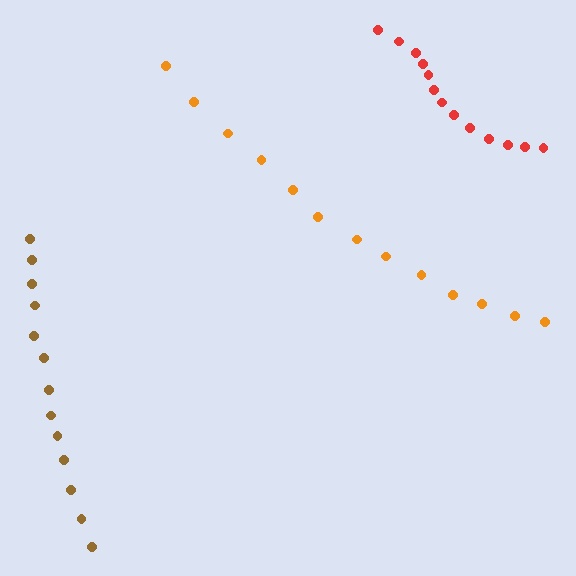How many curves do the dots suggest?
There are 3 distinct paths.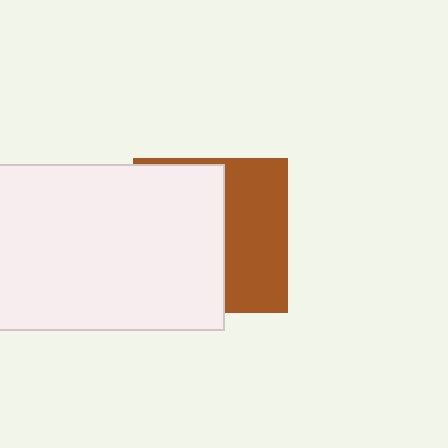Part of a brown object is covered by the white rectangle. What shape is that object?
It is a square.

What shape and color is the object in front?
The object in front is a white rectangle.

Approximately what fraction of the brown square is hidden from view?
Roughly 57% of the brown square is hidden behind the white rectangle.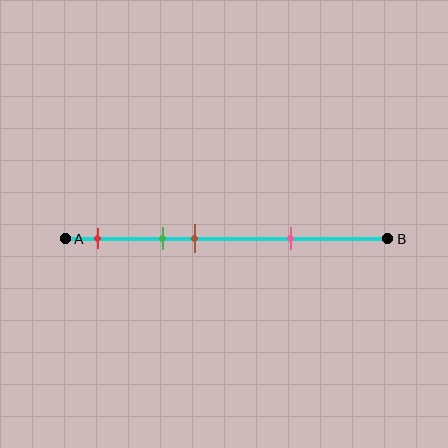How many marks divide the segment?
There are 4 marks dividing the segment.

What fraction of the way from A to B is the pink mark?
The pink mark is approximately 70% (0.7) of the way from A to B.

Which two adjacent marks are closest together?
The green and brown marks are the closest adjacent pair.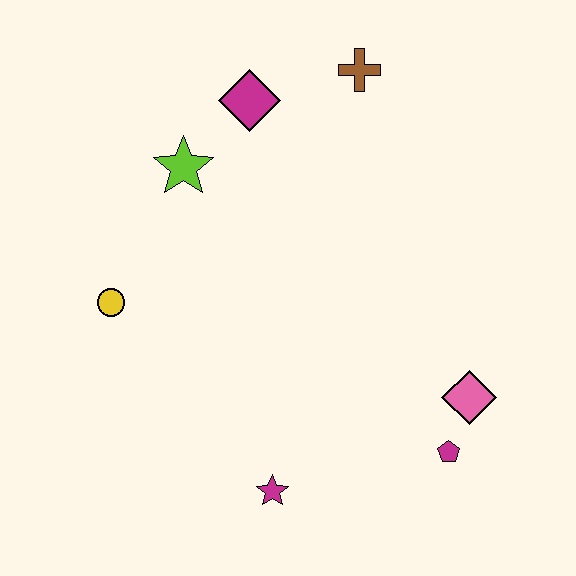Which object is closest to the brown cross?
The magenta diamond is closest to the brown cross.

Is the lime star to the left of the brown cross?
Yes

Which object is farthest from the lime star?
The magenta pentagon is farthest from the lime star.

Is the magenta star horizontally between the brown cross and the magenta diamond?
Yes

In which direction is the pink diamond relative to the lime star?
The pink diamond is to the right of the lime star.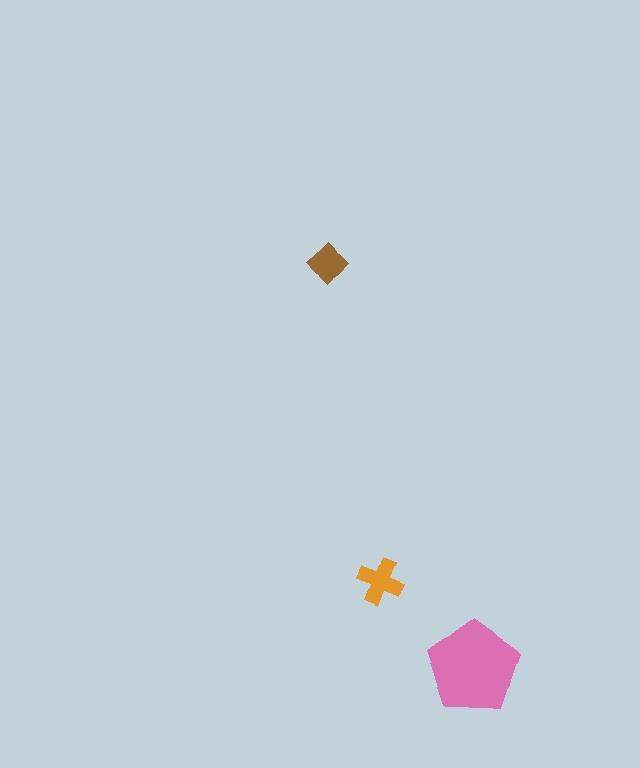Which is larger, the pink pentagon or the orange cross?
The pink pentagon.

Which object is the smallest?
The brown diamond.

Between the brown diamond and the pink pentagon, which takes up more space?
The pink pentagon.